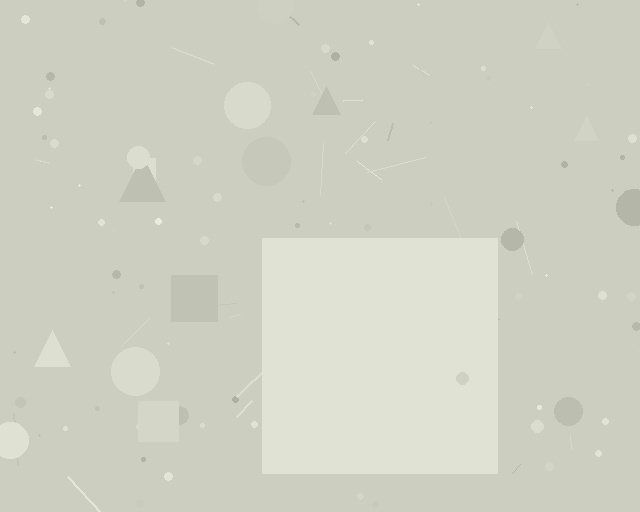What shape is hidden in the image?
A square is hidden in the image.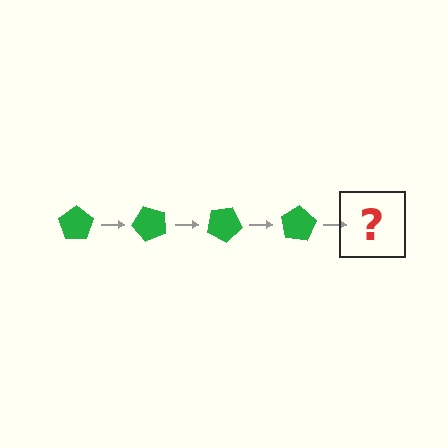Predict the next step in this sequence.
The next step is a green pentagon rotated 200 degrees.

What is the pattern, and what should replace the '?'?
The pattern is that the pentagon rotates 50 degrees each step. The '?' should be a green pentagon rotated 200 degrees.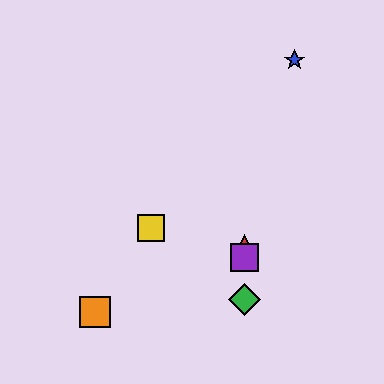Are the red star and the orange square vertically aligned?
No, the red star is at x≈245 and the orange square is at x≈95.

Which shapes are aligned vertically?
The red star, the green diamond, the purple square are aligned vertically.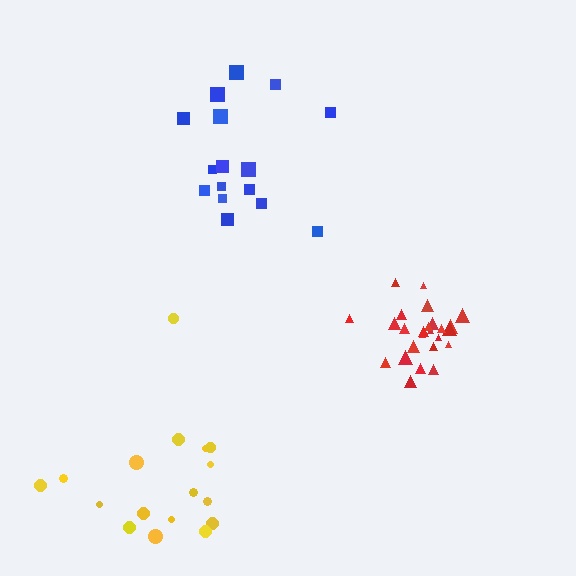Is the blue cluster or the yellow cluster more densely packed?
Yellow.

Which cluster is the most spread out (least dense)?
Blue.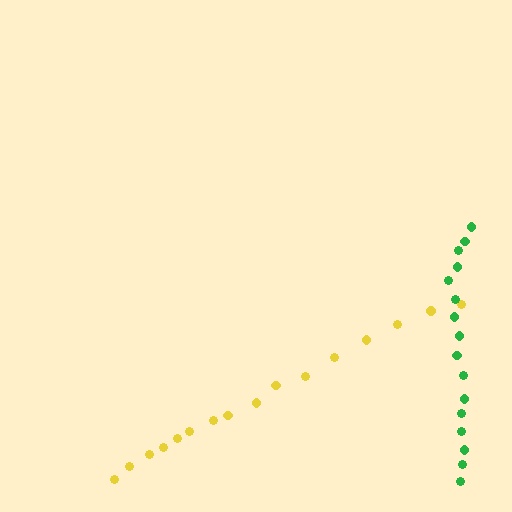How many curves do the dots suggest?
There are 2 distinct paths.